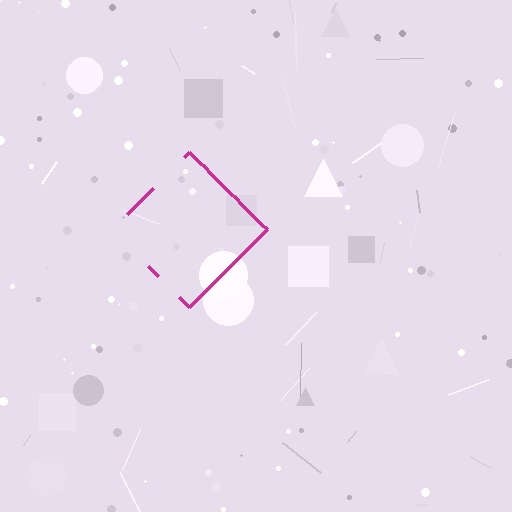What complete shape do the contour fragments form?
The contour fragments form a diamond.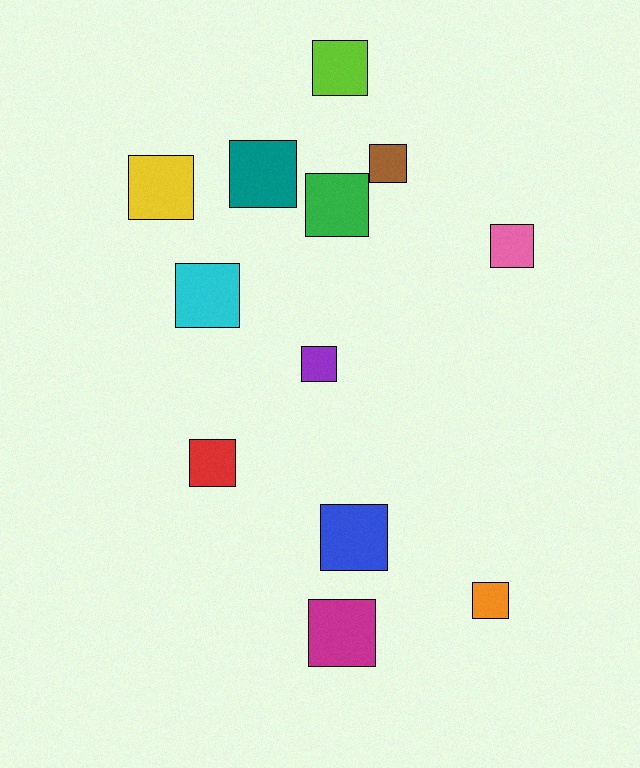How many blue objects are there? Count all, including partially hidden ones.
There is 1 blue object.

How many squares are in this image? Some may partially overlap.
There are 12 squares.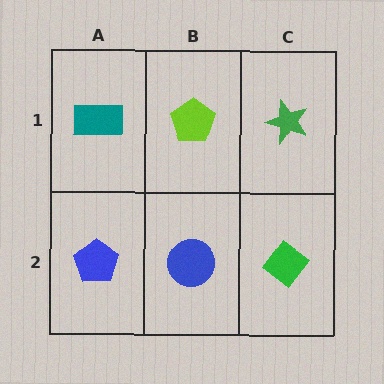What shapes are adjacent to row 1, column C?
A green diamond (row 2, column C), a lime pentagon (row 1, column B).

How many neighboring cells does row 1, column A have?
2.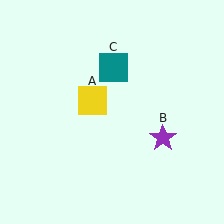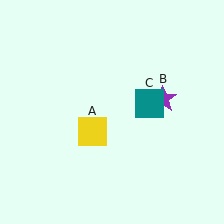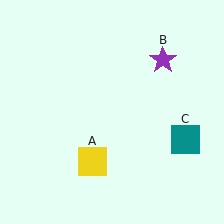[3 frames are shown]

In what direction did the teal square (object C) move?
The teal square (object C) moved down and to the right.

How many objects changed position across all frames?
3 objects changed position: yellow square (object A), purple star (object B), teal square (object C).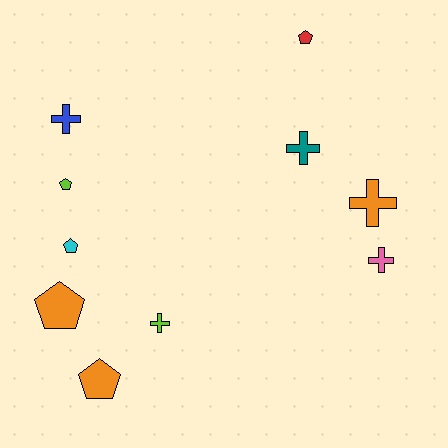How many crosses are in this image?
There are 5 crosses.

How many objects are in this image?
There are 10 objects.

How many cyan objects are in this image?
There is 1 cyan object.